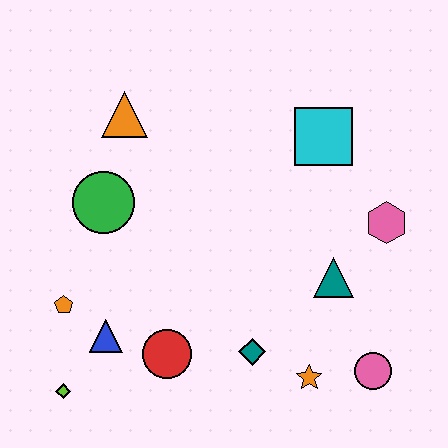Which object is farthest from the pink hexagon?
The lime diamond is farthest from the pink hexagon.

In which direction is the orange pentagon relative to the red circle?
The orange pentagon is to the left of the red circle.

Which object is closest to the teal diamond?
The orange star is closest to the teal diamond.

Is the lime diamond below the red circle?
Yes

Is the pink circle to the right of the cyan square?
Yes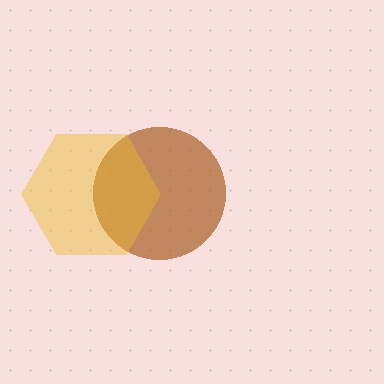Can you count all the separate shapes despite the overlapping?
Yes, there are 2 separate shapes.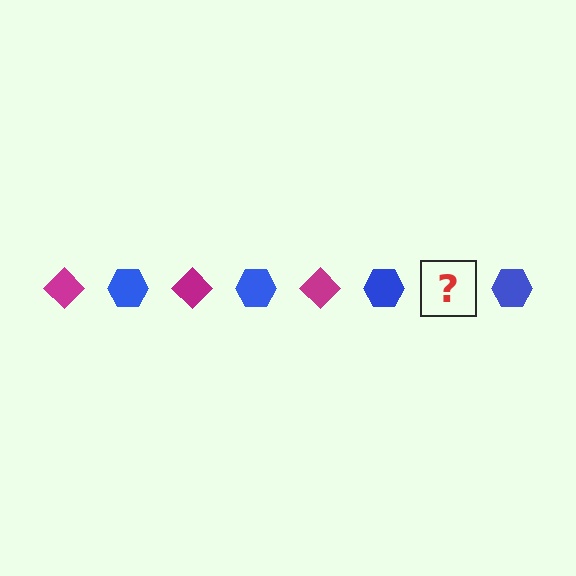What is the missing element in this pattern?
The missing element is a magenta diamond.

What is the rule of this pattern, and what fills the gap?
The rule is that the pattern alternates between magenta diamond and blue hexagon. The gap should be filled with a magenta diamond.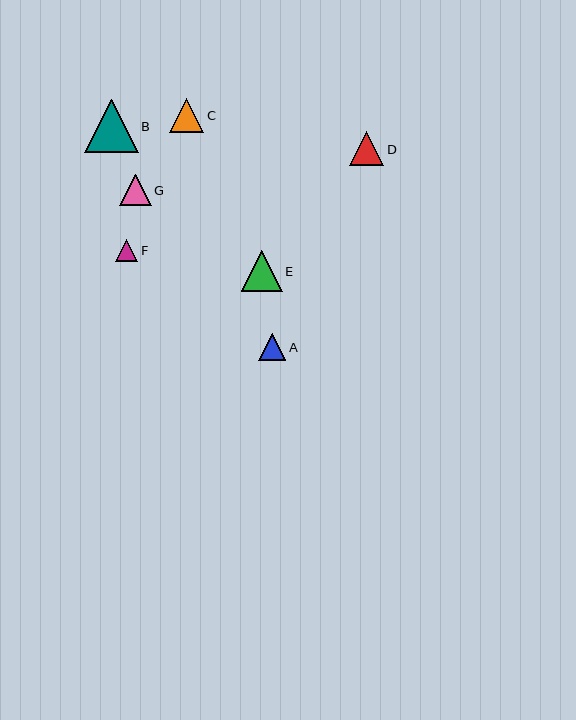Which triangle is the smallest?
Triangle F is the smallest with a size of approximately 23 pixels.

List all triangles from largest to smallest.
From largest to smallest: B, E, C, D, G, A, F.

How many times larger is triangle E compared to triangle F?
Triangle E is approximately 1.8 times the size of triangle F.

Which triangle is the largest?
Triangle B is the largest with a size of approximately 53 pixels.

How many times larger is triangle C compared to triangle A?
Triangle C is approximately 1.3 times the size of triangle A.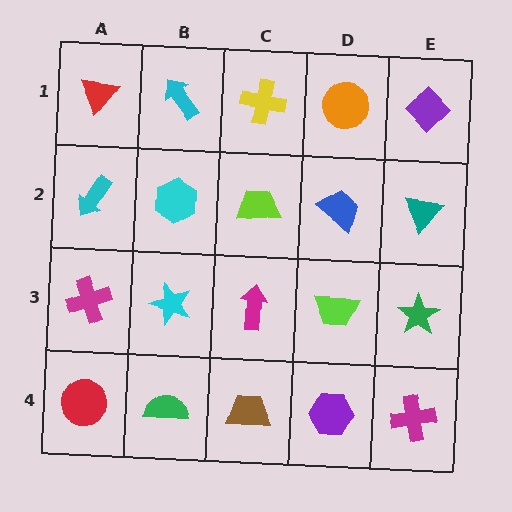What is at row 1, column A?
A red triangle.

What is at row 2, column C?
A lime trapezoid.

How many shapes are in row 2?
5 shapes.